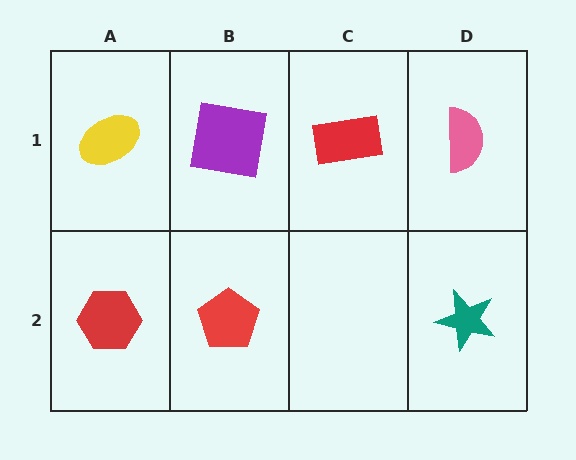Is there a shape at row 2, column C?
No, that cell is empty.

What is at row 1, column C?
A red rectangle.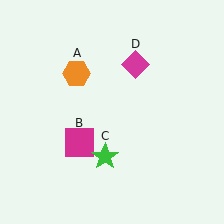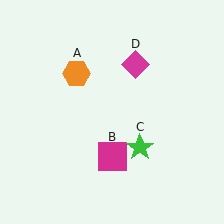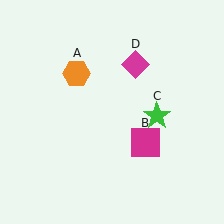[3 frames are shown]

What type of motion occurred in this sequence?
The magenta square (object B), green star (object C) rotated counterclockwise around the center of the scene.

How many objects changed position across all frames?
2 objects changed position: magenta square (object B), green star (object C).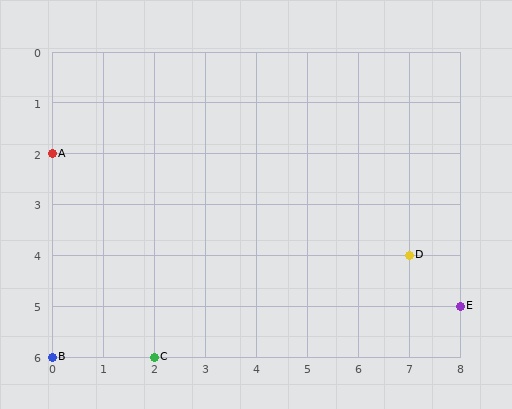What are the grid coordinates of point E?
Point E is at grid coordinates (8, 5).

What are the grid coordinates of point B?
Point B is at grid coordinates (0, 6).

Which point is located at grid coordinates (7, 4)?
Point D is at (7, 4).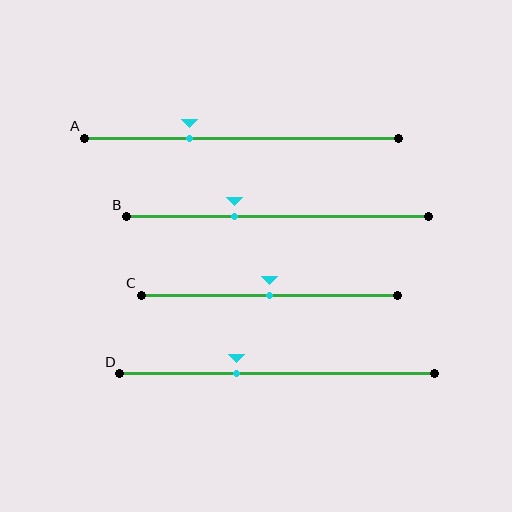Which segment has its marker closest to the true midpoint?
Segment C has its marker closest to the true midpoint.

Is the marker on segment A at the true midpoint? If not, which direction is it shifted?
No, the marker on segment A is shifted to the left by about 17% of the segment length.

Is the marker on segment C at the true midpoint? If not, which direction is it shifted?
Yes, the marker on segment C is at the true midpoint.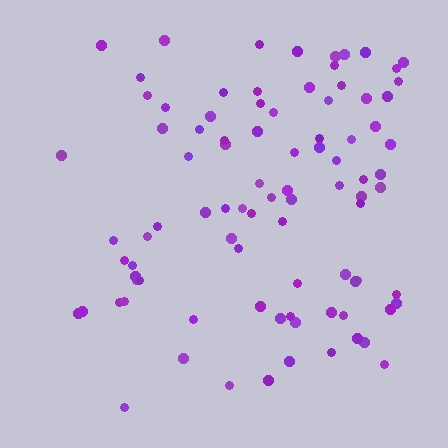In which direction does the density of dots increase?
From left to right, with the right side densest.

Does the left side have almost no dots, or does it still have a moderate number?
Still a moderate number, just noticeably fewer than the right.